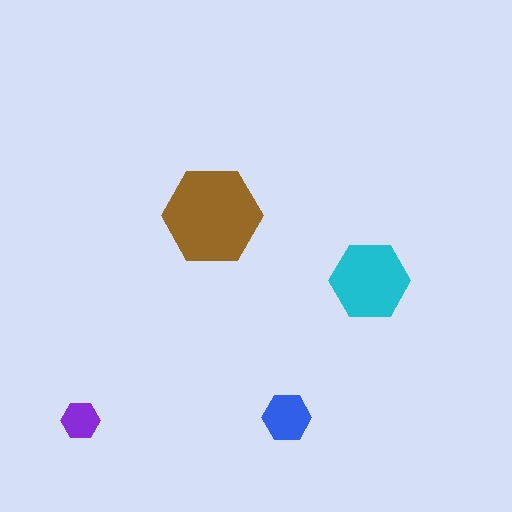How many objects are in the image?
There are 4 objects in the image.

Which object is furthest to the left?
The purple hexagon is leftmost.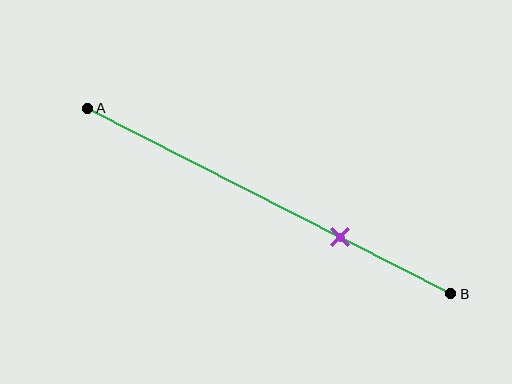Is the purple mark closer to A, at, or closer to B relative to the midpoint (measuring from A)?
The purple mark is closer to point B than the midpoint of segment AB.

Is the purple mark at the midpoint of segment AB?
No, the mark is at about 70% from A, not at the 50% midpoint.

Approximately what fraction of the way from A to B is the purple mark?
The purple mark is approximately 70% of the way from A to B.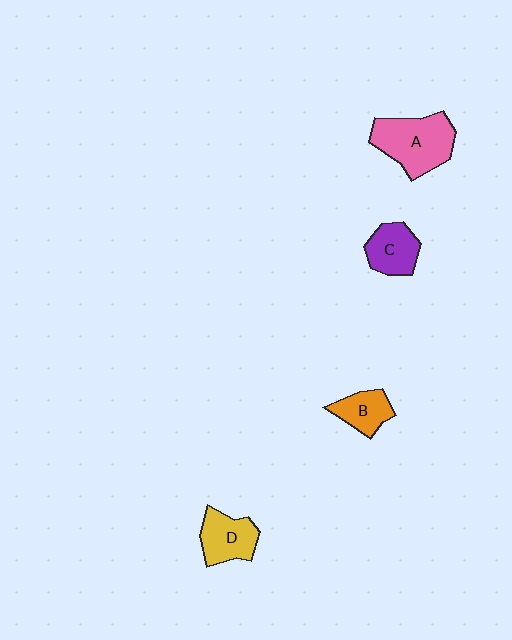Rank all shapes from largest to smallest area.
From largest to smallest: A (pink), D (yellow), C (purple), B (orange).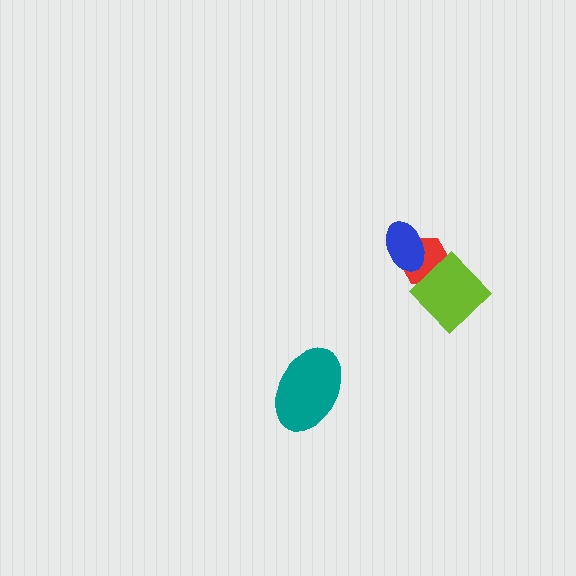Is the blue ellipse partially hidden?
No, no other shape covers it.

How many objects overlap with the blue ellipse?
1 object overlaps with the blue ellipse.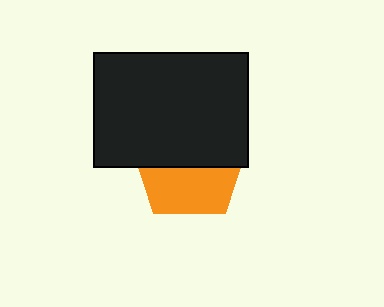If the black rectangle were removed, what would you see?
You would see the complete orange pentagon.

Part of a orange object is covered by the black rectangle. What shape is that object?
It is a pentagon.